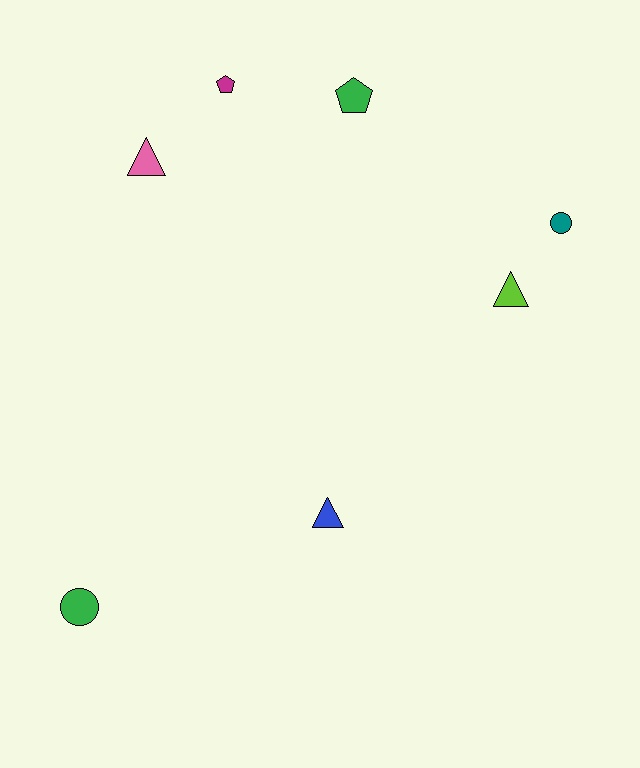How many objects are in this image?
There are 7 objects.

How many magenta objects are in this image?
There is 1 magenta object.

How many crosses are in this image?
There are no crosses.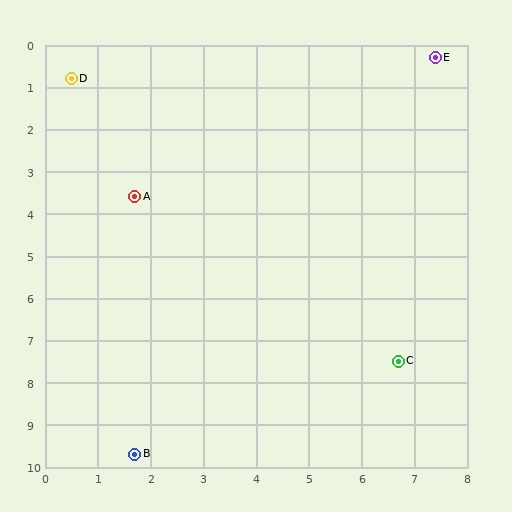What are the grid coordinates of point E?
Point E is at approximately (7.4, 0.3).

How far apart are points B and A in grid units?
Points B and A are about 6.1 grid units apart.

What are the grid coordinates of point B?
Point B is at approximately (1.7, 9.7).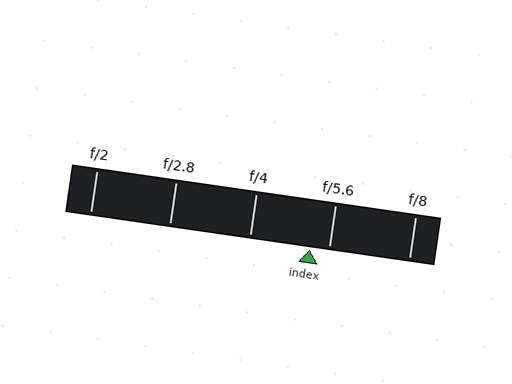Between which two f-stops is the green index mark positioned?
The index mark is between f/4 and f/5.6.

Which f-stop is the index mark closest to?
The index mark is closest to f/5.6.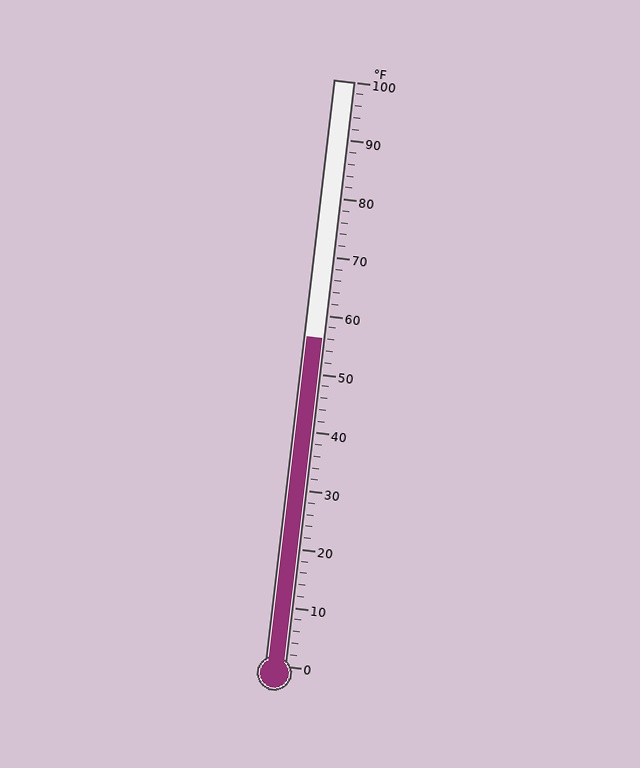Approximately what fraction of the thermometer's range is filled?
The thermometer is filled to approximately 55% of its range.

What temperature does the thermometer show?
The thermometer shows approximately 56°F.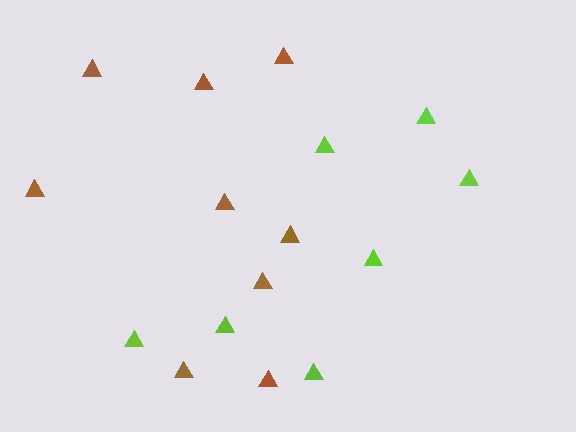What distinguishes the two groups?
There are 2 groups: one group of lime triangles (7) and one group of brown triangles (9).